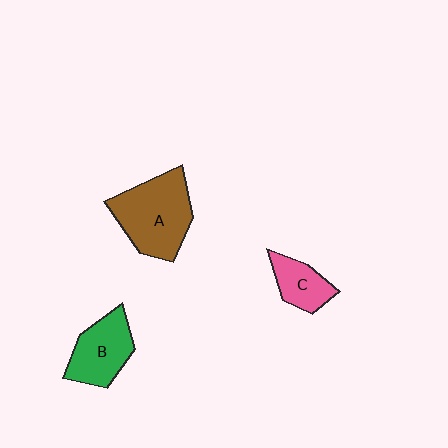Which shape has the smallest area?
Shape C (pink).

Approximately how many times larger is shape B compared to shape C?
Approximately 1.5 times.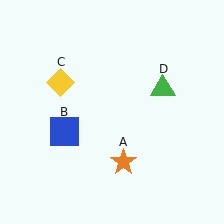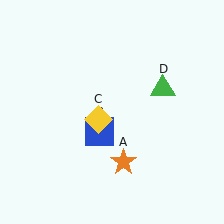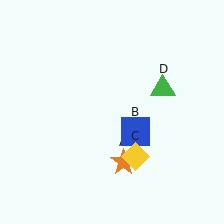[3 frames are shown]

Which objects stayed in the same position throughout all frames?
Orange star (object A) and green triangle (object D) remained stationary.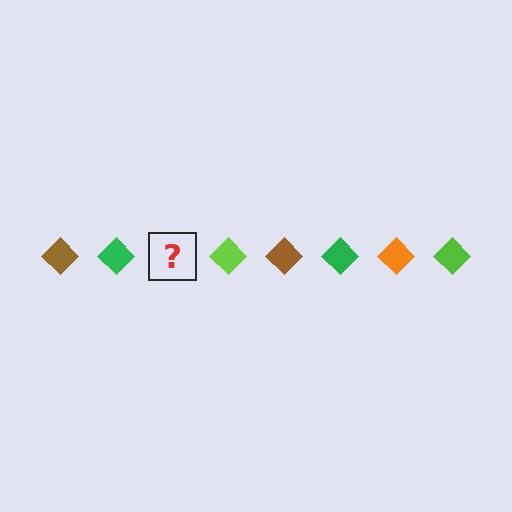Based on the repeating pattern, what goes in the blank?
The blank should be an orange diamond.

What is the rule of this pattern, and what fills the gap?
The rule is that the pattern cycles through brown, green, orange, lime diamonds. The gap should be filled with an orange diamond.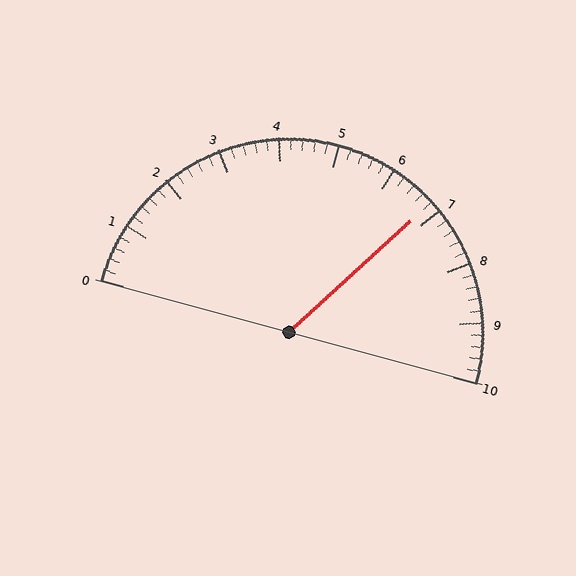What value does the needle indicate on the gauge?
The needle indicates approximately 6.8.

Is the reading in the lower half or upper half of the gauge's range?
The reading is in the upper half of the range (0 to 10).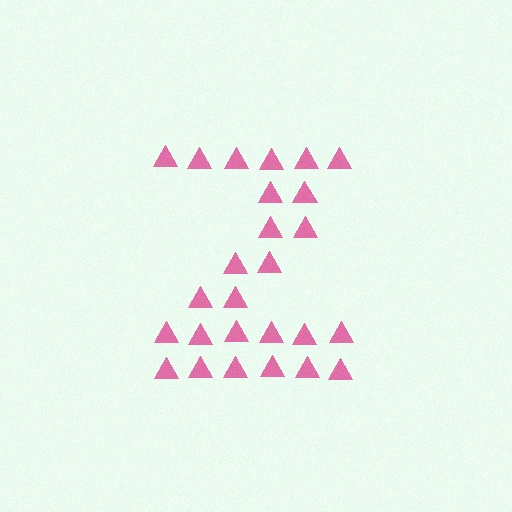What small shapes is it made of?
It is made of small triangles.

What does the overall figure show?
The overall figure shows the letter Z.